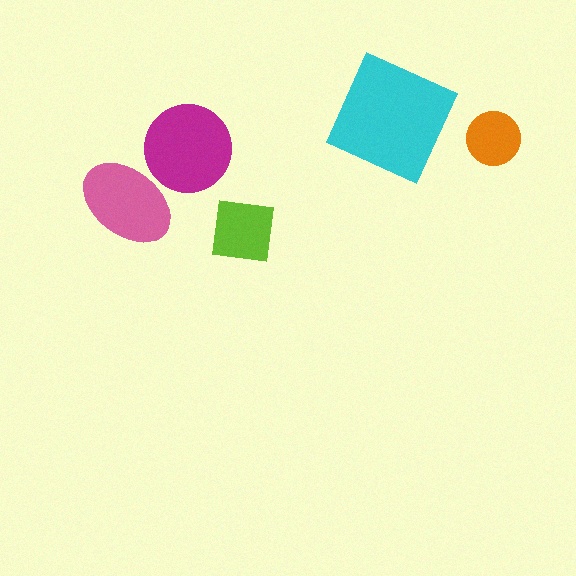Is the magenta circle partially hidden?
No, no other shape covers it.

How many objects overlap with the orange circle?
0 objects overlap with the orange circle.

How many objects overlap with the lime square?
0 objects overlap with the lime square.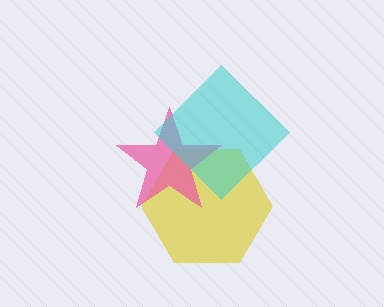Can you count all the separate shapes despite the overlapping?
Yes, there are 3 separate shapes.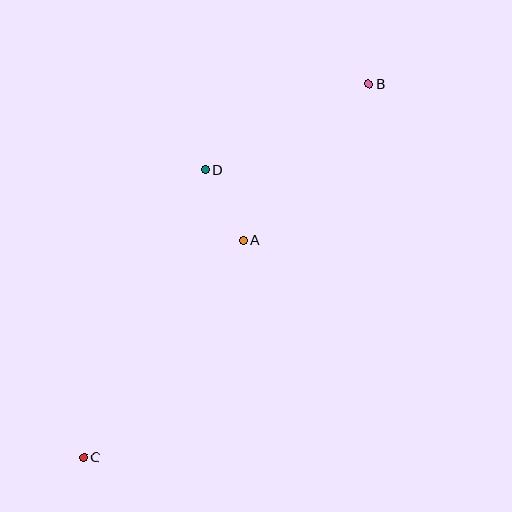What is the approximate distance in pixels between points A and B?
The distance between A and B is approximately 200 pixels.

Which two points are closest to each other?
Points A and D are closest to each other.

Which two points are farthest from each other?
Points B and C are farthest from each other.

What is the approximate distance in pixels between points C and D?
The distance between C and D is approximately 313 pixels.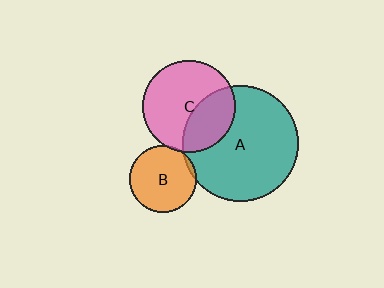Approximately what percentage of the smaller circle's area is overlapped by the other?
Approximately 5%.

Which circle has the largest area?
Circle A (teal).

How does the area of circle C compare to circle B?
Approximately 1.9 times.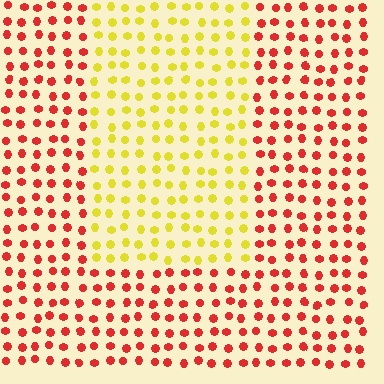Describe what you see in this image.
The image is filled with small red elements in a uniform arrangement. A rectangle-shaped region is visible where the elements are tinted to a slightly different hue, forming a subtle color boundary.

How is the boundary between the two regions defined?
The boundary is defined purely by a slight shift in hue (about 61 degrees). Spacing, size, and orientation are identical on both sides.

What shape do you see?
I see a rectangle.